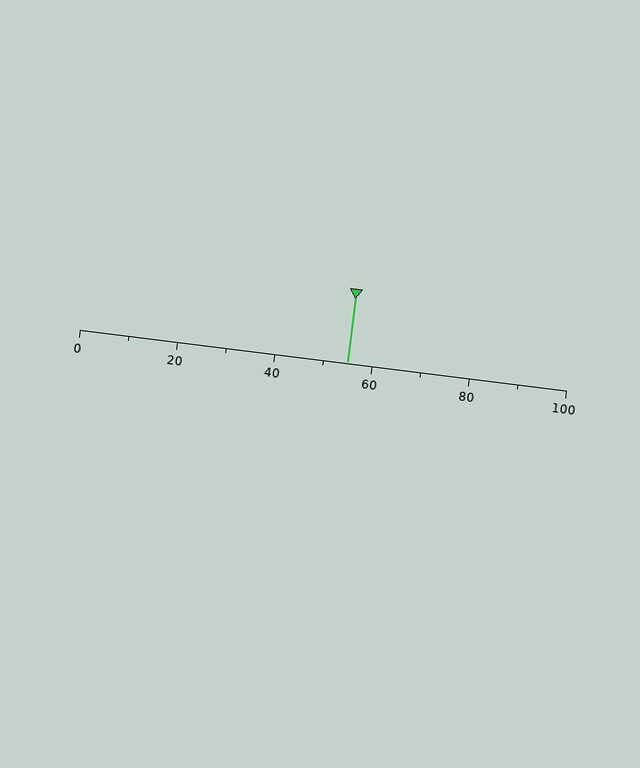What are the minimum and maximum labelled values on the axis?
The axis runs from 0 to 100.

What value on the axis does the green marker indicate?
The marker indicates approximately 55.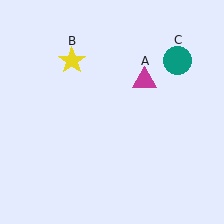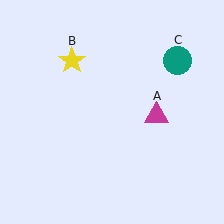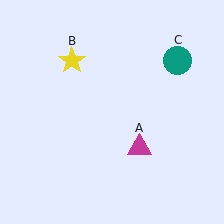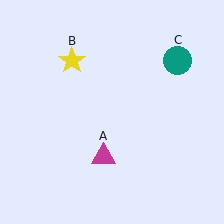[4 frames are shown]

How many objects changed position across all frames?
1 object changed position: magenta triangle (object A).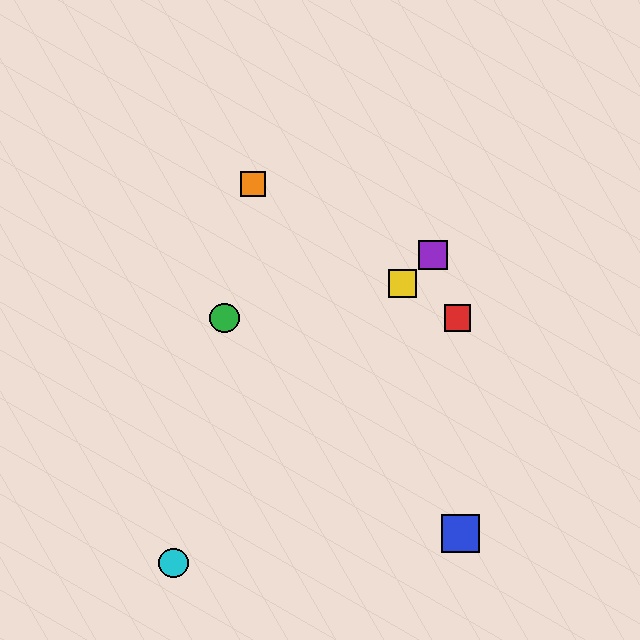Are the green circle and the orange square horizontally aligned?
No, the green circle is at y≈318 and the orange square is at y≈184.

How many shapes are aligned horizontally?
2 shapes (the red square, the green circle) are aligned horizontally.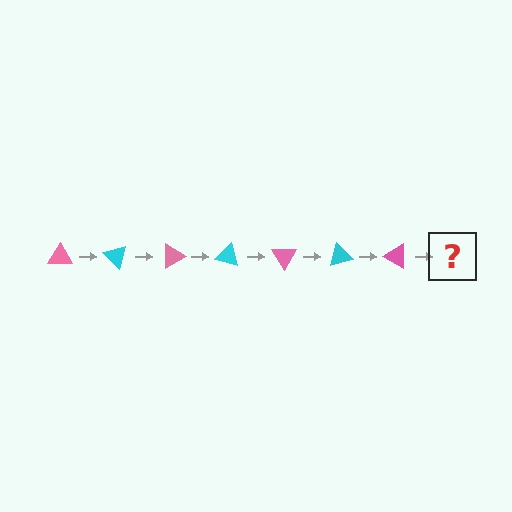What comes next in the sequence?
The next element should be a cyan triangle, rotated 315 degrees from the start.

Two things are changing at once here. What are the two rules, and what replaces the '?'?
The two rules are that it rotates 45 degrees each step and the color cycles through pink and cyan. The '?' should be a cyan triangle, rotated 315 degrees from the start.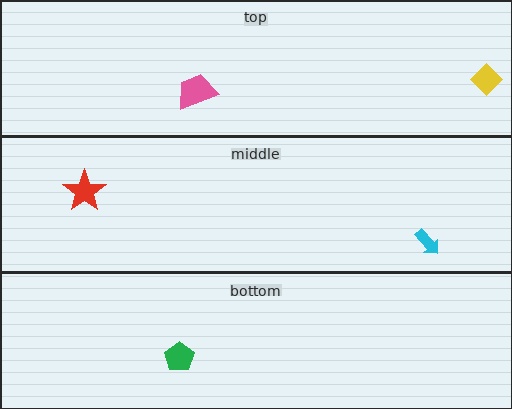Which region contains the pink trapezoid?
The top region.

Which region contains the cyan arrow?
The middle region.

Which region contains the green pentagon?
The bottom region.